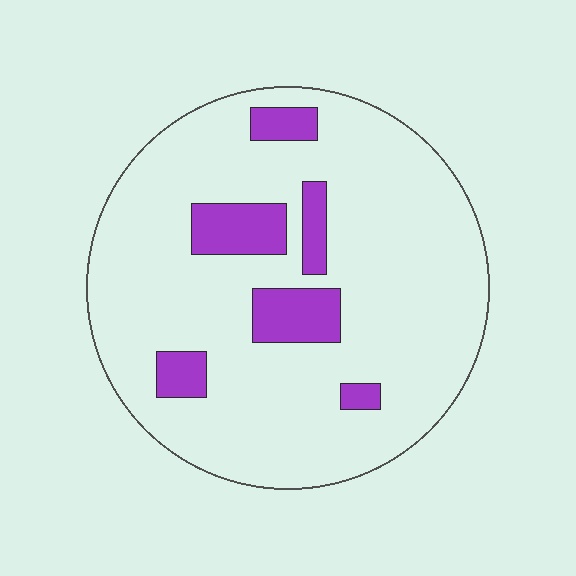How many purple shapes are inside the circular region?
6.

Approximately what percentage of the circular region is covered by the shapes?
Approximately 15%.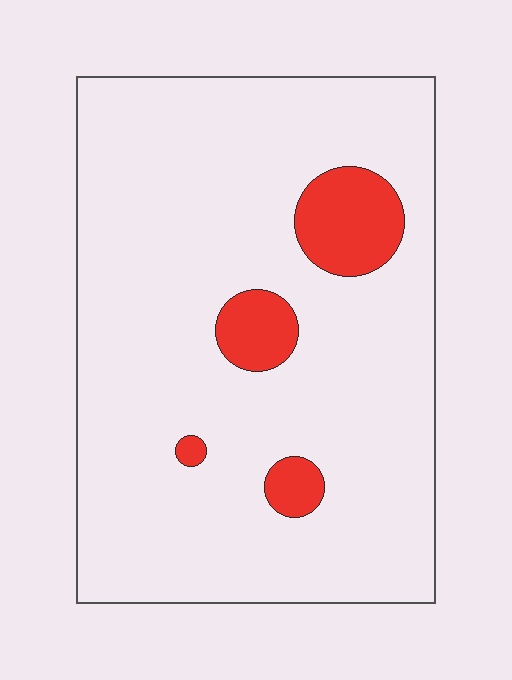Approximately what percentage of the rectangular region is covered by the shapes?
Approximately 10%.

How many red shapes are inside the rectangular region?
4.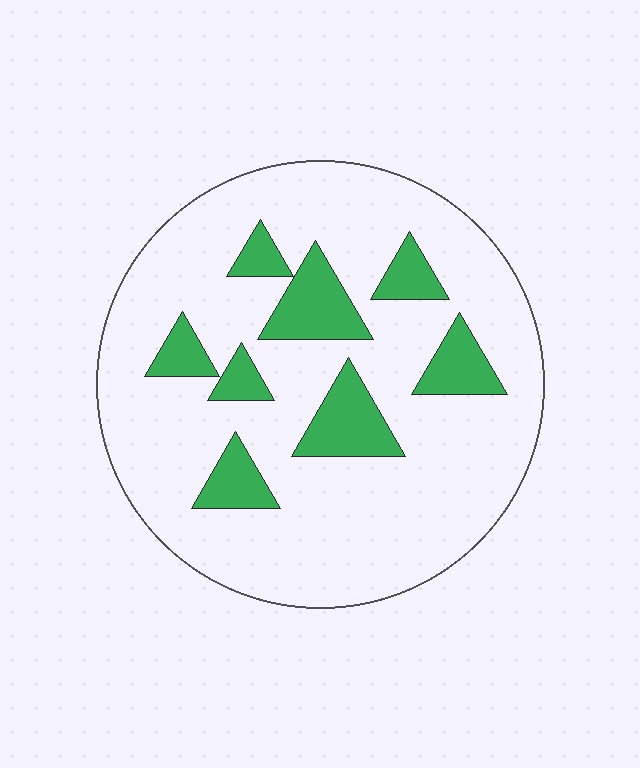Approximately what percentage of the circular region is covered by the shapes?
Approximately 20%.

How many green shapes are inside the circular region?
8.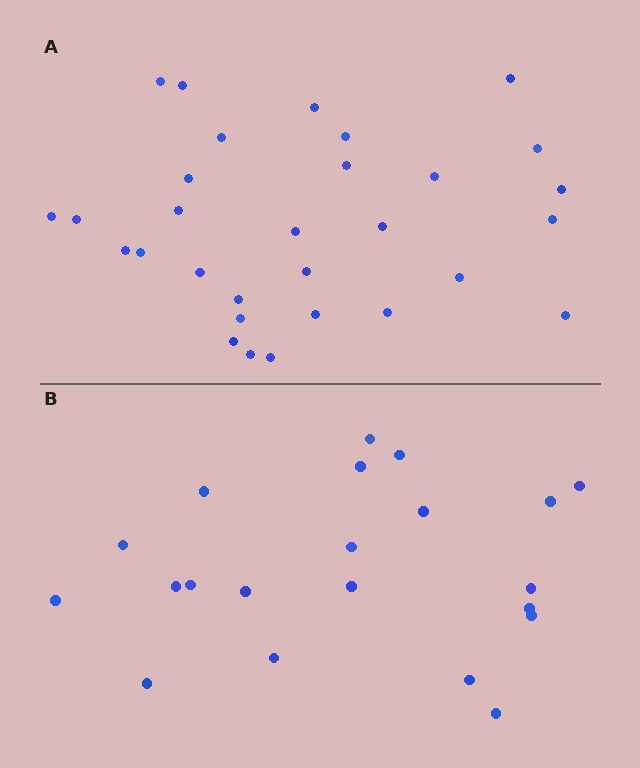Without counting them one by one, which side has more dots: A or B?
Region A (the top region) has more dots.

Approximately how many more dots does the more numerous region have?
Region A has roughly 8 or so more dots than region B.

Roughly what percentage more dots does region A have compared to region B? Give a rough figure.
About 45% more.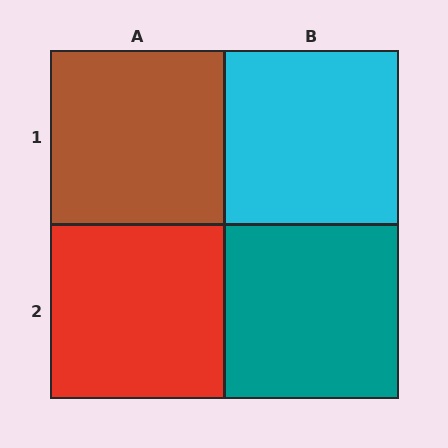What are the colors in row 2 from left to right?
Red, teal.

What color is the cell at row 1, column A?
Brown.